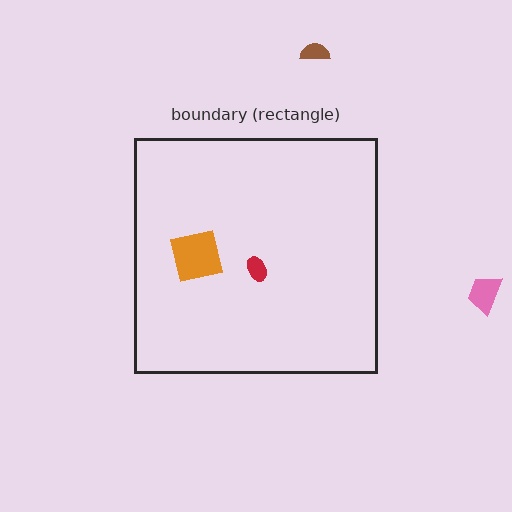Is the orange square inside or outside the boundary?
Inside.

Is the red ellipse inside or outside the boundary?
Inside.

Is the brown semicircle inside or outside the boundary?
Outside.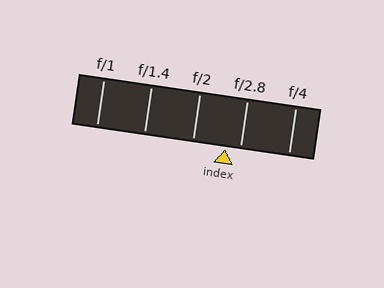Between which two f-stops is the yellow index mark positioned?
The index mark is between f/2 and f/2.8.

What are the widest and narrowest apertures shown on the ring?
The widest aperture shown is f/1 and the narrowest is f/4.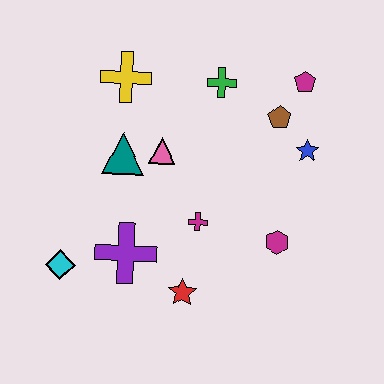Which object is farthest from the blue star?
The cyan diamond is farthest from the blue star.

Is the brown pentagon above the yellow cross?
No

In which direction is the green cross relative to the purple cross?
The green cross is above the purple cross.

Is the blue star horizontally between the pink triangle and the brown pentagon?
No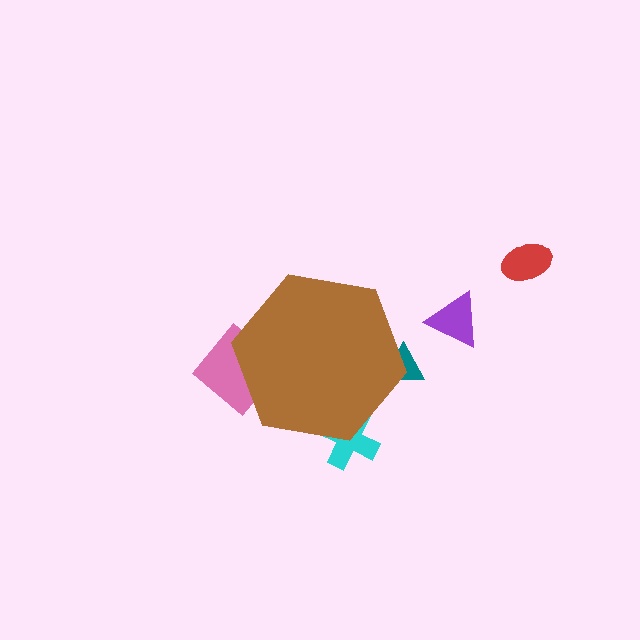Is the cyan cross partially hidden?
Yes, the cyan cross is partially hidden behind the brown hexagon.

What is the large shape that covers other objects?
A brown hexagon.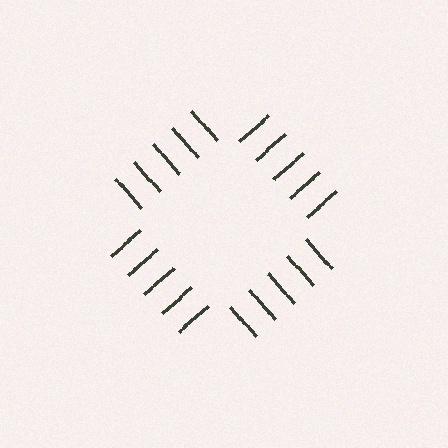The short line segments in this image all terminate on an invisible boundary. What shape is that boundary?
An illusory square — the line segments terminate on its edges but no continuous stroke is drawn.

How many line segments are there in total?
20 — 5 along each of the 4 edges.